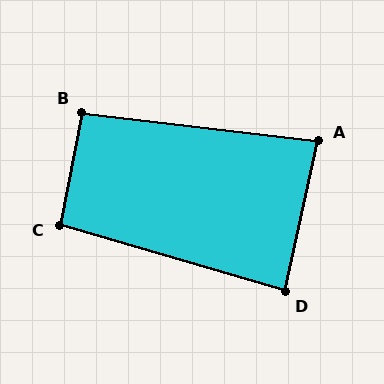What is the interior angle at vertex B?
Approximately 94 degrees (approximately right).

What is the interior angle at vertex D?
Approximately 86 degrees (approximately right).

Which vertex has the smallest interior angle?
A, at approximately 85 degrees.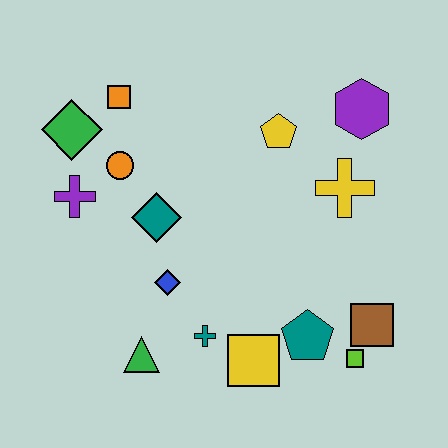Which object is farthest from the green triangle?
The purple hexagon is farthest from the green triangle.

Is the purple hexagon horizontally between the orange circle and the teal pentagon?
No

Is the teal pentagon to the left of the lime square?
Yes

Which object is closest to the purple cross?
The orange circle is closest to the purple cross.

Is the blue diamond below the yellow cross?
Yes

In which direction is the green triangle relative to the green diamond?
The green triangle is below the green diamond.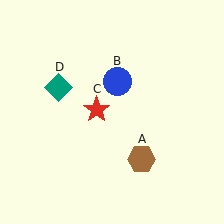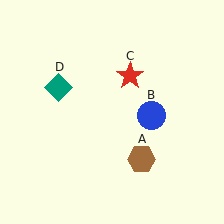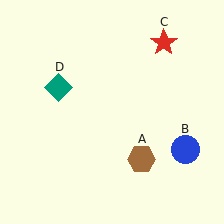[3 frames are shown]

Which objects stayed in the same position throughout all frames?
Brown hexagon (object A) and teal diamond (object D) remained stationary.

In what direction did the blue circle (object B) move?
The blue circle (object B) moved down and to the right.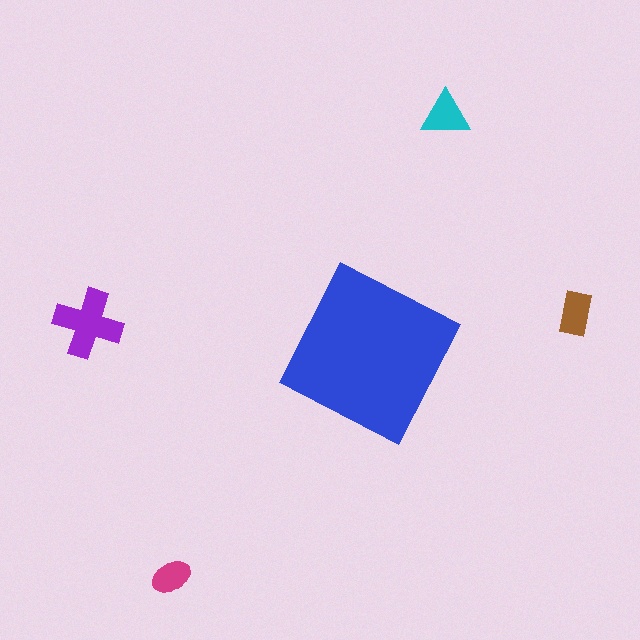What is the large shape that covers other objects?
A blue diamond.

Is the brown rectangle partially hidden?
No, the brown rectangle is fully visible.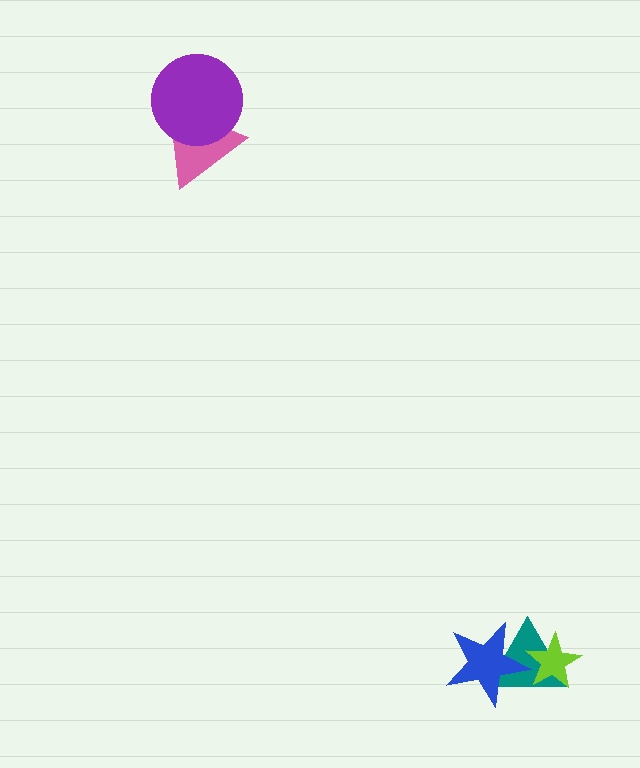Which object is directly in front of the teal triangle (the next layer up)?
The lime star is directly in front of the teal triangle.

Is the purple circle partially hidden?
No, no other shape covers it.